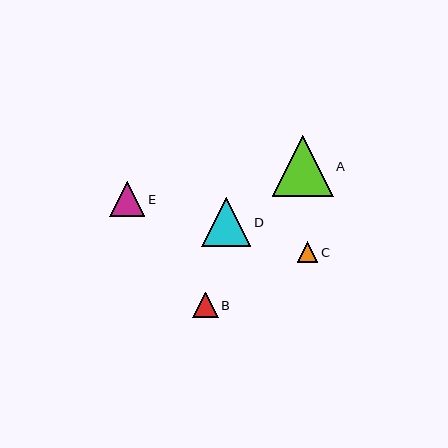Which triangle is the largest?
Triangle A is the largest with a size of approximately 61 pixels.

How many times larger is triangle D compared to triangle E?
Triangle D is approximately 1.4 times the size of triangle E.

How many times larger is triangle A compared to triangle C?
Triangle A is approximately 3.0 times the size of triangle C.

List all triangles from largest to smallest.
From largest to smallest: A, D, E, B, C.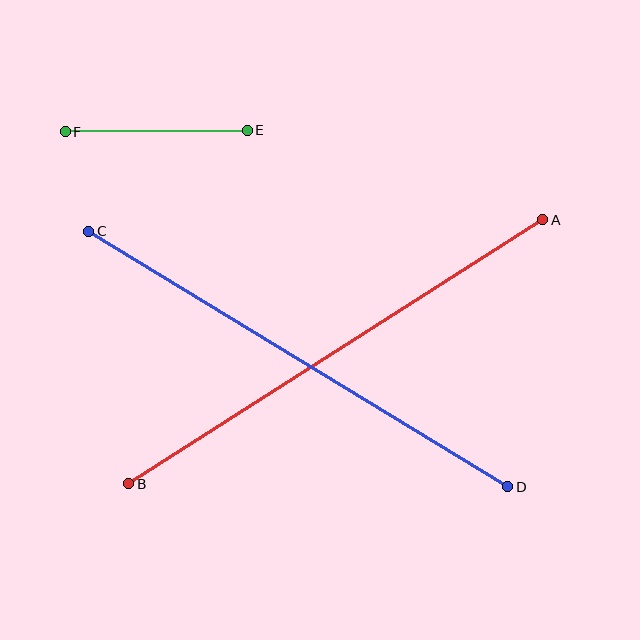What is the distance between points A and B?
The distance is approximately 491 pixels.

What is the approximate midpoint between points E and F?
The midpoint is at approximately (156, 131) pixels.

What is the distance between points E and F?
The distance is approximately 182 pixels.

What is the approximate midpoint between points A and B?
The midpoint is at approximately (336, 352) pixels.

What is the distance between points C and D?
The distance is approximately 491 pixels.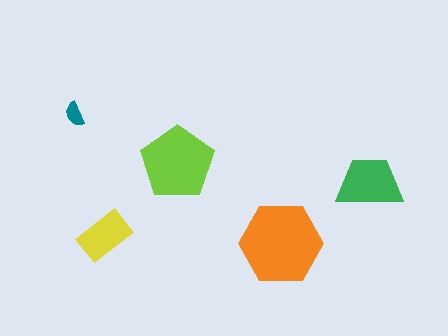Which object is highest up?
The teal semicircle is topmost.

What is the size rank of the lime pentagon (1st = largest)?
2nd.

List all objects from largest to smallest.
The orange hexagon, the lime pentagon, the green trapezoid, the yellow rectangle, the teal semicircle.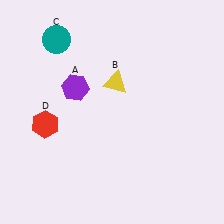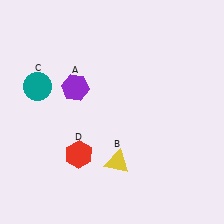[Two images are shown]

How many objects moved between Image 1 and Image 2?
3 objects moved between the two images.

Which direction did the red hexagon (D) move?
The red hexagon (D) moved right.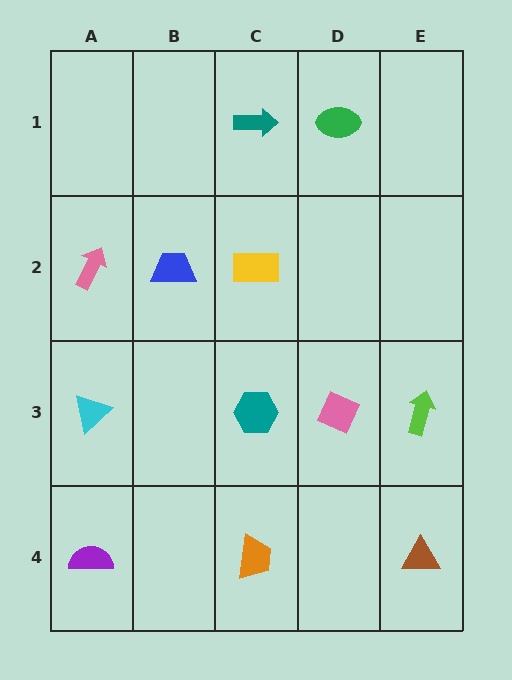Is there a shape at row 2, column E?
No, that cell is empty.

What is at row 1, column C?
A teal arrow.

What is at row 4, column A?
A purple semicircle.